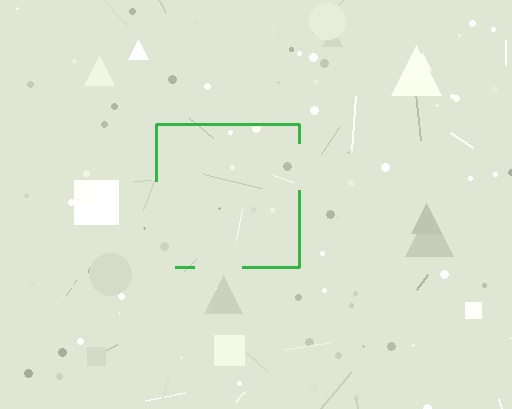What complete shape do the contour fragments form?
The contour fragments form a square.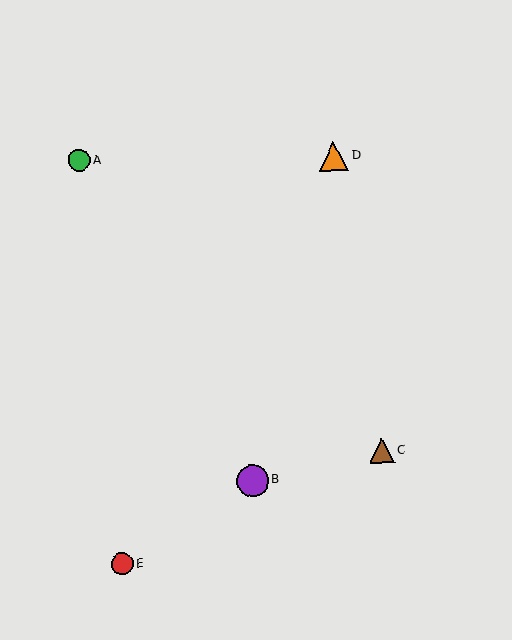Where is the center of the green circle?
The center of the green circle is at (79, 160).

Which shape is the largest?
The purple circle (labeled B) is the largest.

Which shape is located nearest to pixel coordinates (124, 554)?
The red circle (labeled E) at (122, 564) is nearest to that location.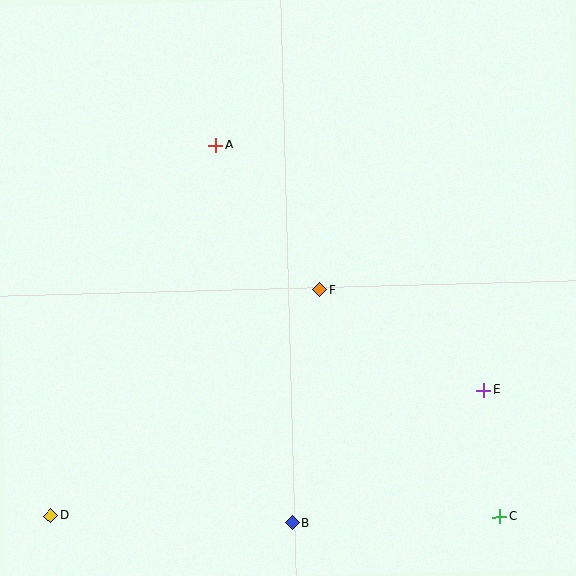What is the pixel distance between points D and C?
The distance between D and C is 449 pixels.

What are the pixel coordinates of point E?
Point E is at (484, 390).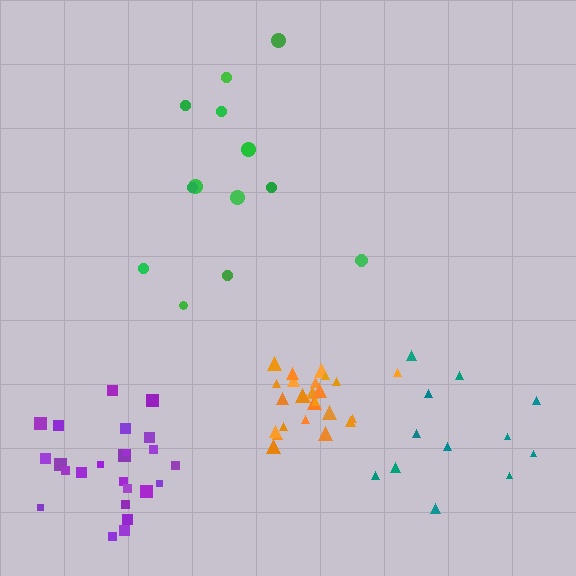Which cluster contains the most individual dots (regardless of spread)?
Orange (25).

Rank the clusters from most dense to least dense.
orange, purple, teal, green.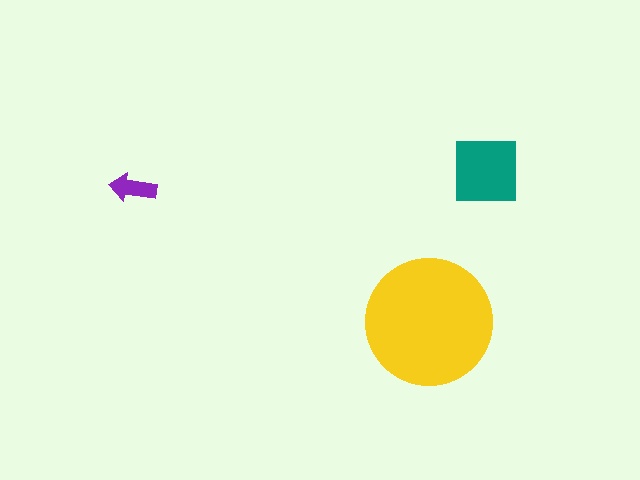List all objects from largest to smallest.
The yellow circle, the teal square, the purple arrow.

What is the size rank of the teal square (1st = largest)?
2nd.